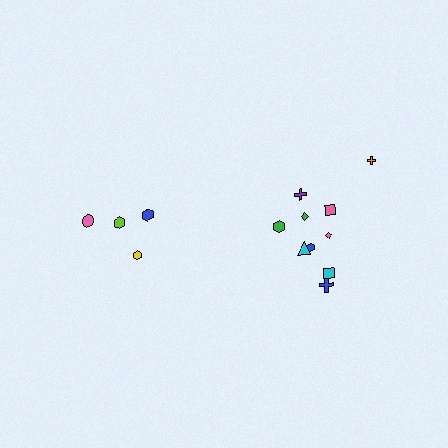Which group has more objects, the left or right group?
The right group.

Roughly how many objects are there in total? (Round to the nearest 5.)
Roughly 15 objects in total.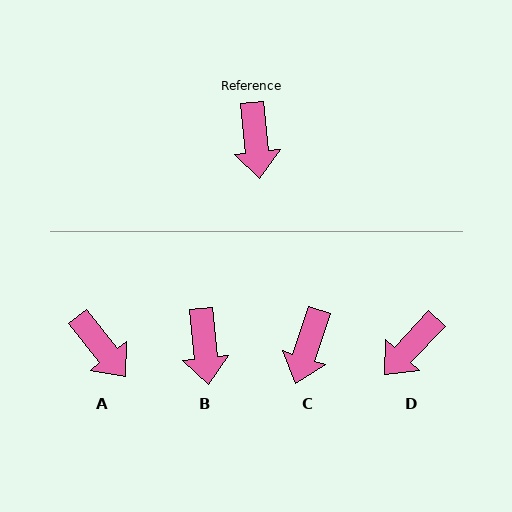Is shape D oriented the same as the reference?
No, it is off by about 49 degrees.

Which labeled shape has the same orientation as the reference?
B.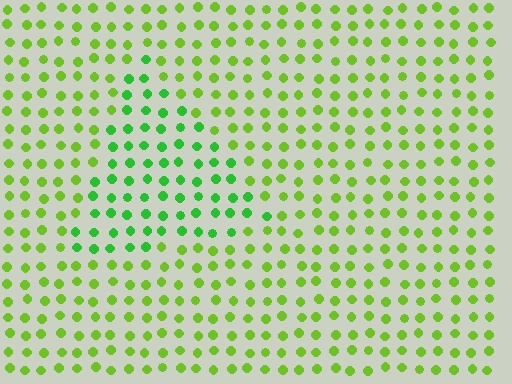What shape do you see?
I see a triangle.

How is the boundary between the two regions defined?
The boundary is defined purely by a slight shift in hue (about 32 degrees). Spacing, size, and orientation are identical on both sides.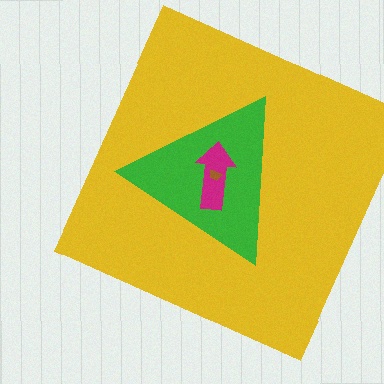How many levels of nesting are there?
4.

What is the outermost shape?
The yellow square.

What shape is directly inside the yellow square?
The green triangle.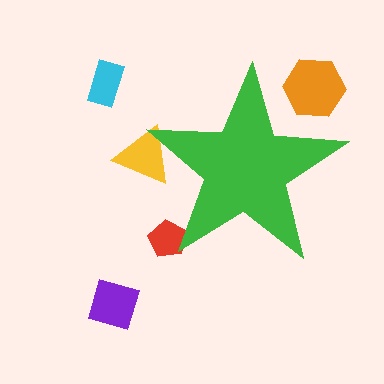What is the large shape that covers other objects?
A green star.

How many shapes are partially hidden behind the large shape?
3 shapes are partially hidden.